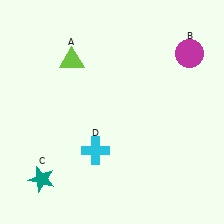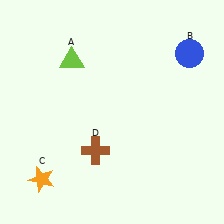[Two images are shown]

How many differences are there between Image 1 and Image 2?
There are 3 differences between the two images.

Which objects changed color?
B changed from magenta to blue. C changed from teal to orange. D changed from cyan to brown.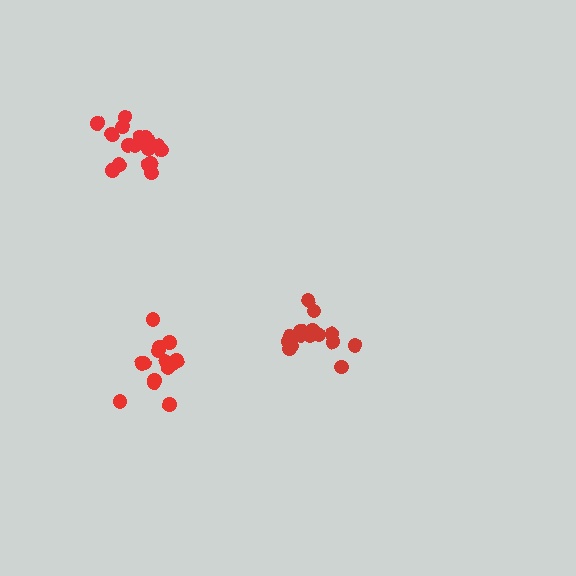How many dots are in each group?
Group 1: 14 dots, Group 2: 16 dots, Group 3: 17 dots (47 total).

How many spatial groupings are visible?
There are 3 spatial groupings.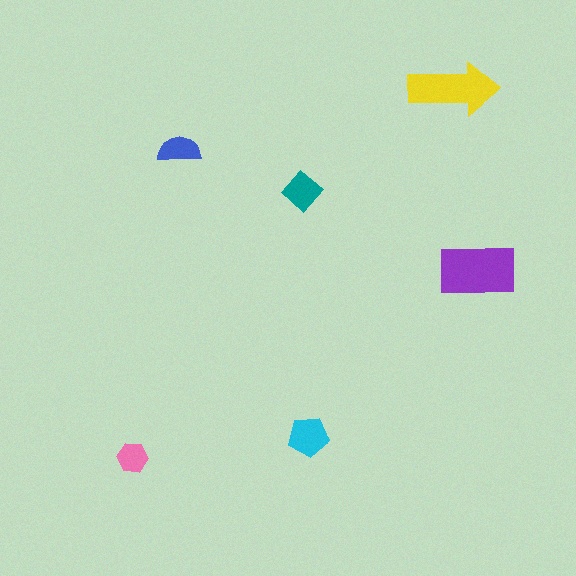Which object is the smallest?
The pink hexagon.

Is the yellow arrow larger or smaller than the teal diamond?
Larger.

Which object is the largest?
The purple rectangle.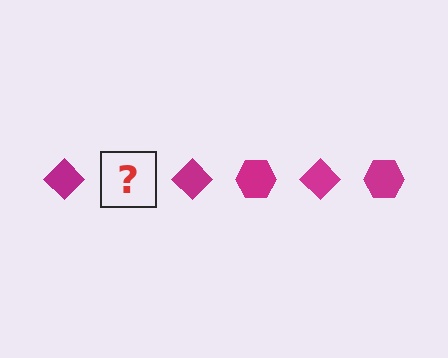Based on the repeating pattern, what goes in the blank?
The blank should be a magenta hexagon.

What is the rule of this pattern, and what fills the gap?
The rule is that the pattern cycles through diamond, hexagon shapes in magenta. The gap should be filled with a magenta hexagon.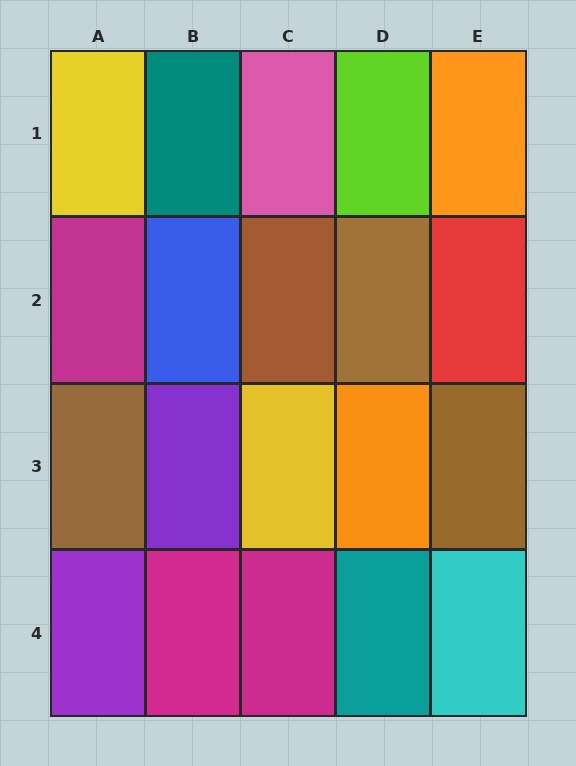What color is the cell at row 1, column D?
Lime.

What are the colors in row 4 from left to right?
Purple, magenta, magenta, teal, cyan.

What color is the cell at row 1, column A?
Yellow.